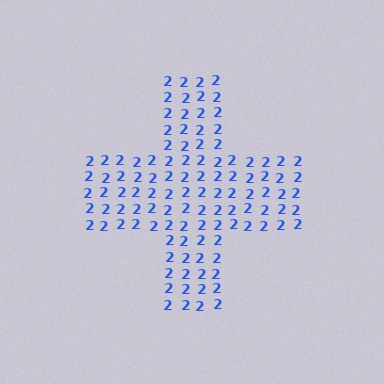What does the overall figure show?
The overall figure shows a cross.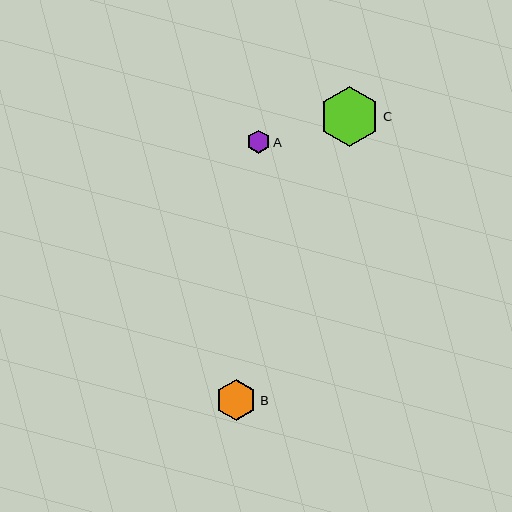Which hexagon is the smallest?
Hexagon A is the smallest with a size of approximately 23 pixels.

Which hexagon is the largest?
Hexagon C is the largest with a size of approximately 60 pixels.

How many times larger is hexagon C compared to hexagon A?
Hexagon C is approximately 2.6 times the size of hexagon A.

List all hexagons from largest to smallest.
From largest to smallest: C, B, A.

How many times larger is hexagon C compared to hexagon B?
Hexagon C is approximately 1.5 times the size of hexagon B.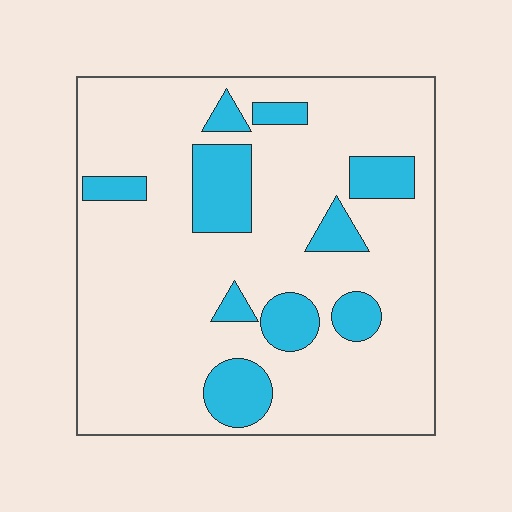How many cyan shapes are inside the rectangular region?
10.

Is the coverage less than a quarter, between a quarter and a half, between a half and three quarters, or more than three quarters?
Less than a quarter.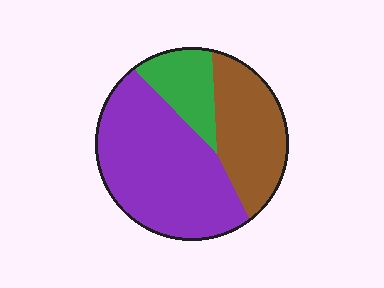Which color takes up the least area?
Green, at roughly 15%.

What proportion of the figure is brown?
Brown takes up about one third (1/3) of the figure.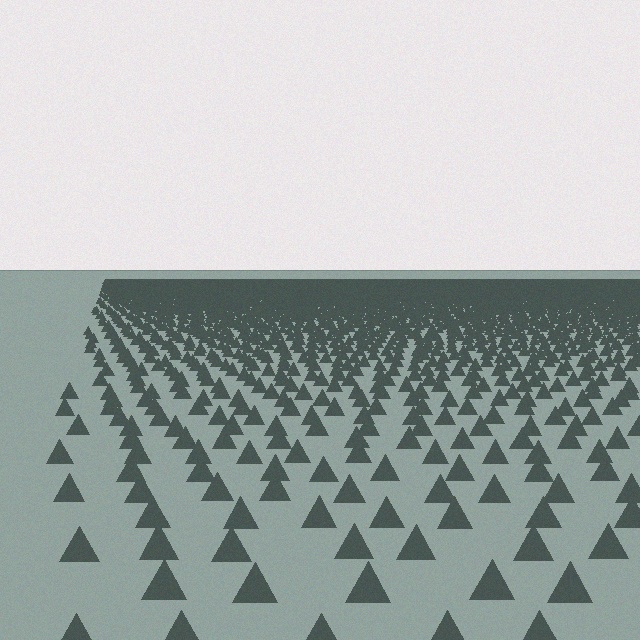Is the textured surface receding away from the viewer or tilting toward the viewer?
The surface is receding away from the viewer. Texture elements get smaller and denser toward the top.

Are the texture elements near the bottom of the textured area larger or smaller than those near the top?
Larger. Near the bottom, elements are closer to the viewer and appear at a bigger on-screen size.